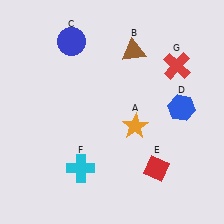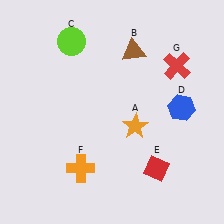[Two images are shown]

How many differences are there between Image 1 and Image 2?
There are 2 differences between the two images.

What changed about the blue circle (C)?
In Image 1, C is blue. In Image 2, it changed to lime.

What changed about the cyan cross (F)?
In Image 1, F is cyan. In Image 2, it changed to orange.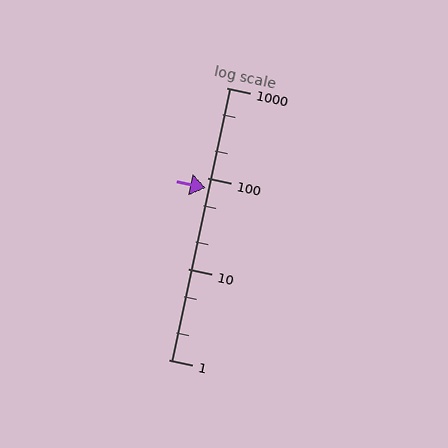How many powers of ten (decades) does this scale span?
The scale spans 3 decades, from 1 to 1000.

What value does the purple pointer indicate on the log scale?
The pointer indicates approximately 79.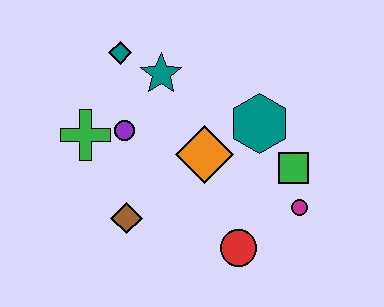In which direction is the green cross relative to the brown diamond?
The green cross is above the brown diamond.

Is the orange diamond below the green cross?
Yes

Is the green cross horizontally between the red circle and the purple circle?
No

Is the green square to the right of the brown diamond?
Yes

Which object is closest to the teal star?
The teal diamond is closest to the teal star.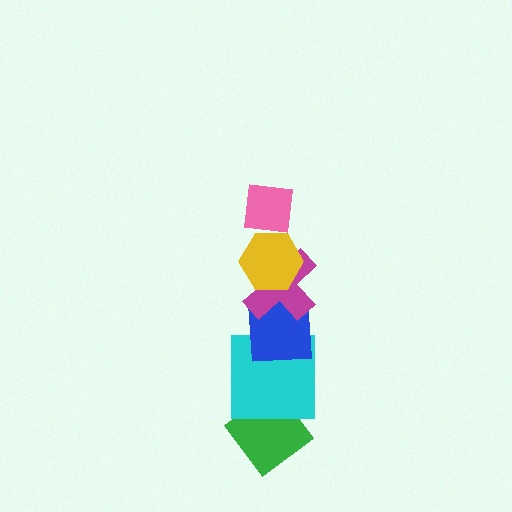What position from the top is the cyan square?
The cyan square is 5th from the top.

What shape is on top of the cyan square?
The blue square is on top of the cyan square.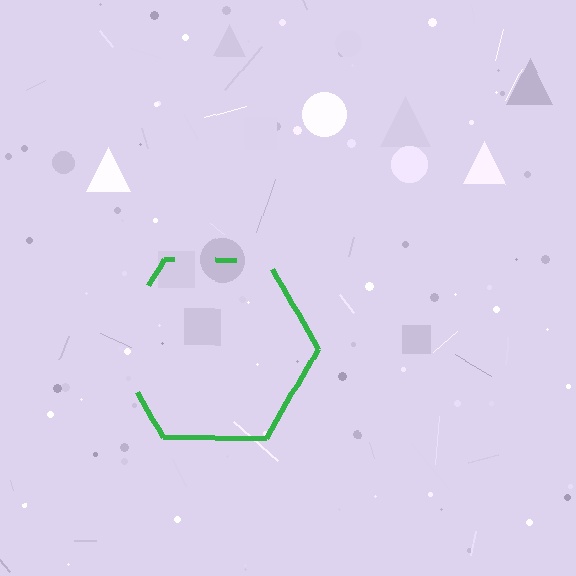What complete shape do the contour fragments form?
The contour fragments form a hexagon.